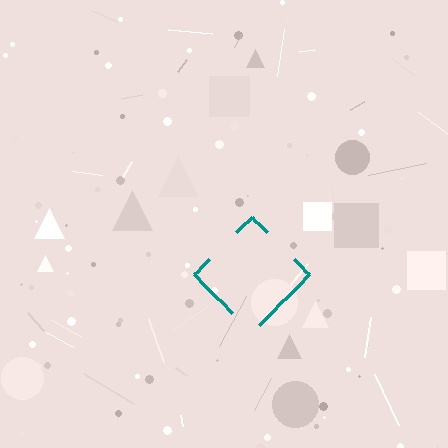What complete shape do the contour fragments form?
The contour fragments form a diamond.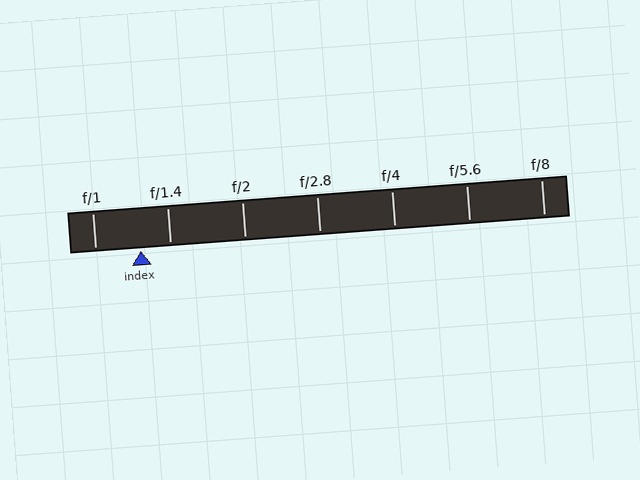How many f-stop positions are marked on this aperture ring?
There are 7 f-stop positions marked.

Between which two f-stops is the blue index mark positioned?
The index mark is between f/1 and f/1.4.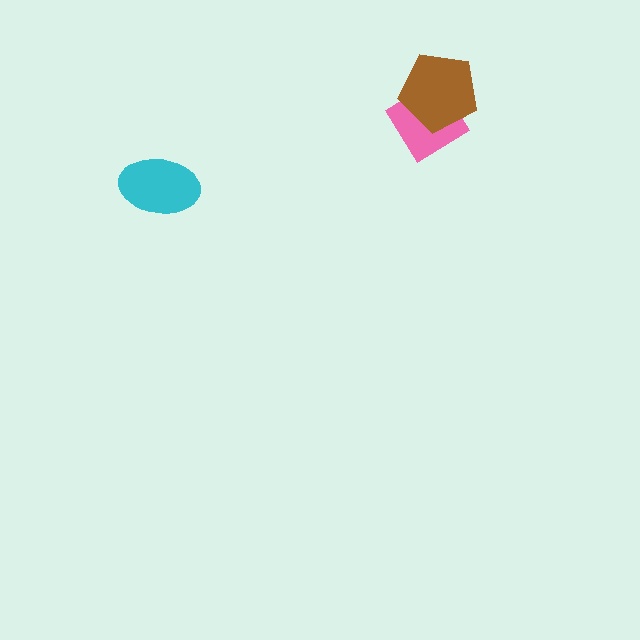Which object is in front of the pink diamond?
The brown pentagon is in front of the pink diamond.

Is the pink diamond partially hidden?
Yes, it is partially covered by another shape.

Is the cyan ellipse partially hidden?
No, no other shape covers it.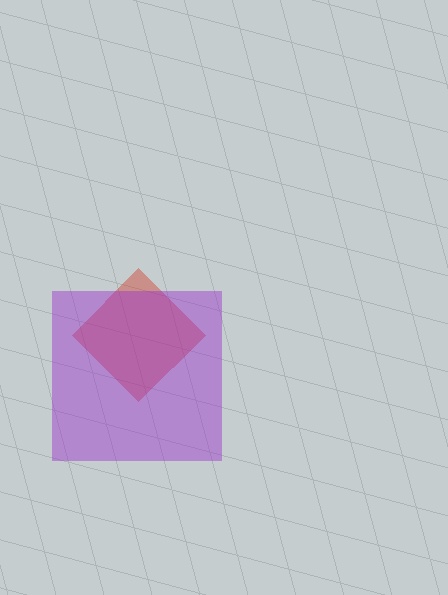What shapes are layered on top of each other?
The layered shapes are: a red diamond, a purple square.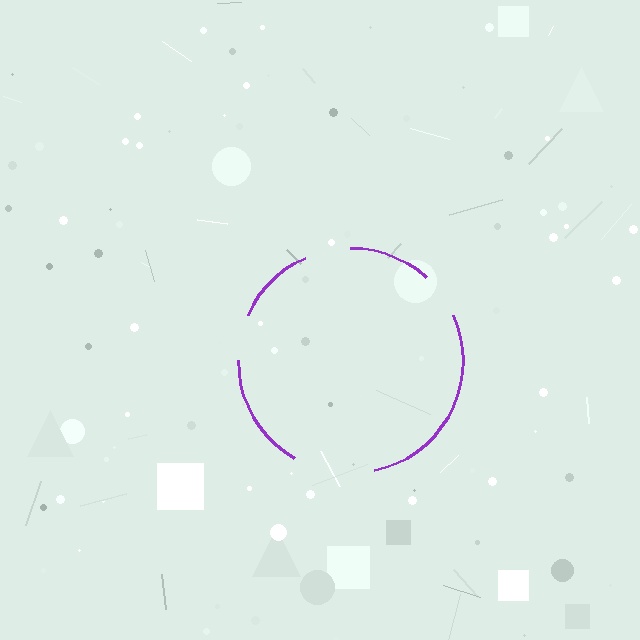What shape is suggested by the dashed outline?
The dashed outline suggests a circle.